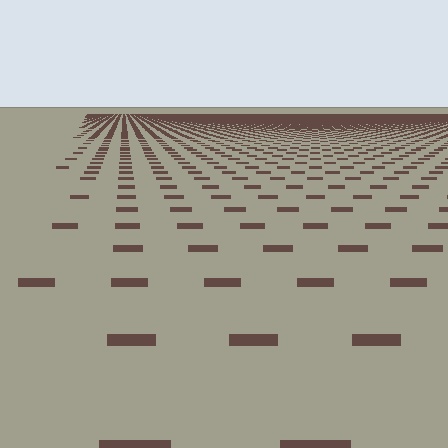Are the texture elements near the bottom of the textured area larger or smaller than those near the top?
Larger. Near the bottom, elements are closer to the viewer and appear at a bigger on-screen size.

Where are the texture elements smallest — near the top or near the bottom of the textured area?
Near the top.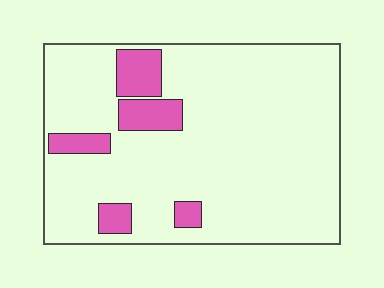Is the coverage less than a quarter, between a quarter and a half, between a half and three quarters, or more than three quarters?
Less than a quarter.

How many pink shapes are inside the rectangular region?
5.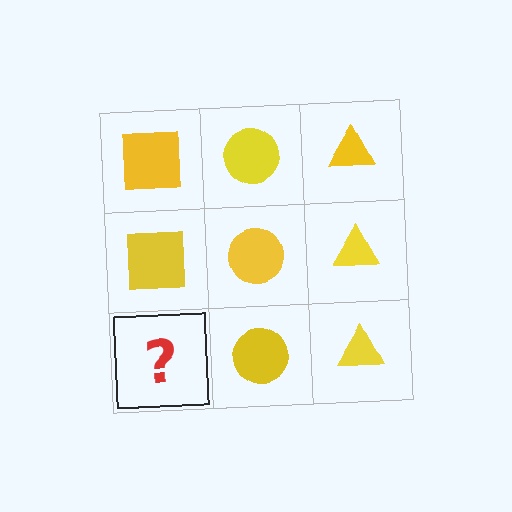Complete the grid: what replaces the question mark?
The question mark should be replaced with a yellow square.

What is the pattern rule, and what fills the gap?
The rule is that each column has a consistent shape. The gap should be filled with a yellow square.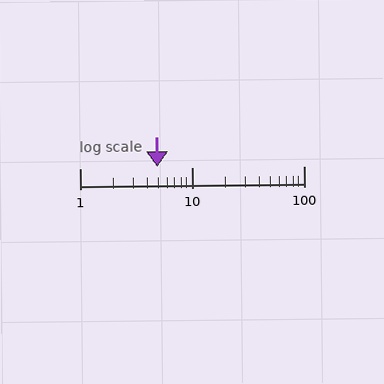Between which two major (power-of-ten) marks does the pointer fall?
The pointer is between 1 and 10.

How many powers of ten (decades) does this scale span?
The scale spans 2 decades, from 1 to 100.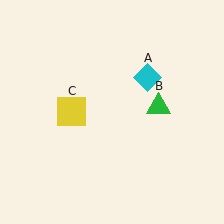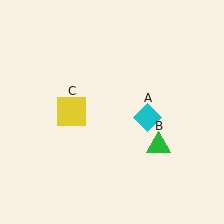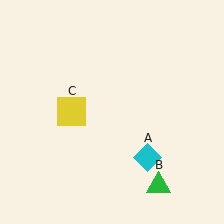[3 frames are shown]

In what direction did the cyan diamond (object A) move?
The cyan diamond (object A) moved down.